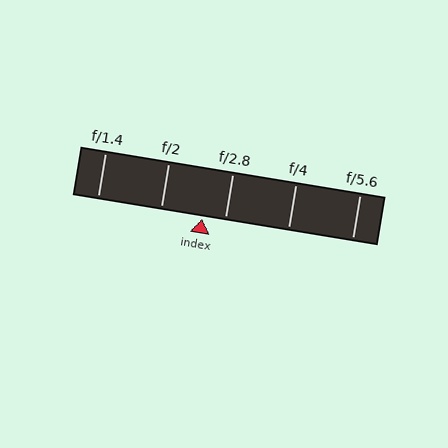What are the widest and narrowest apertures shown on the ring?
The widest aperture shown is f/1.4 and the narrowest is f/5.6.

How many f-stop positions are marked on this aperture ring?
There are 5 f-stop positions marked.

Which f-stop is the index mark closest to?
The index mark is closest to f/2.8.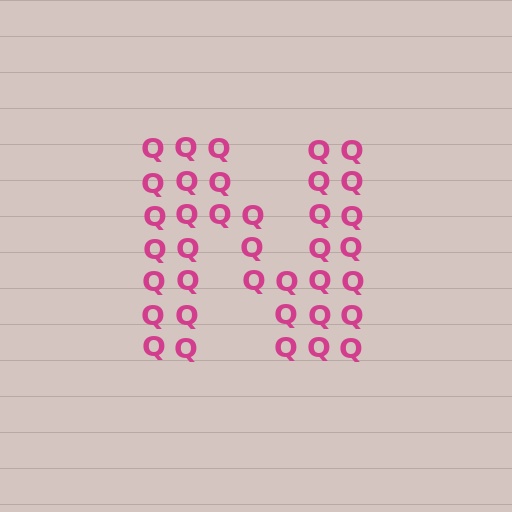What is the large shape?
The large shape is the letter N.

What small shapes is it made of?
It is made of small letter Q's.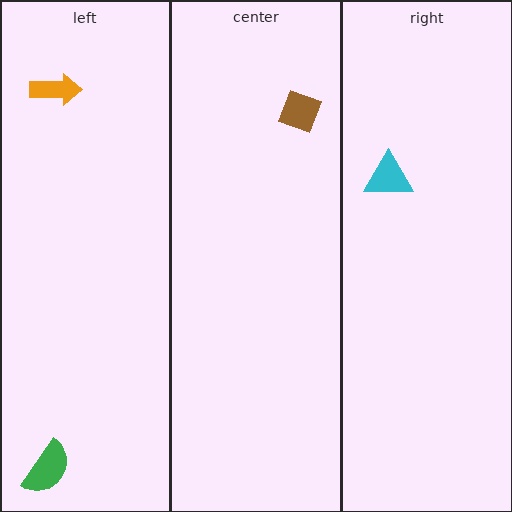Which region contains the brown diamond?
The center region.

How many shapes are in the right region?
1.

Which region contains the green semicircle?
The left region.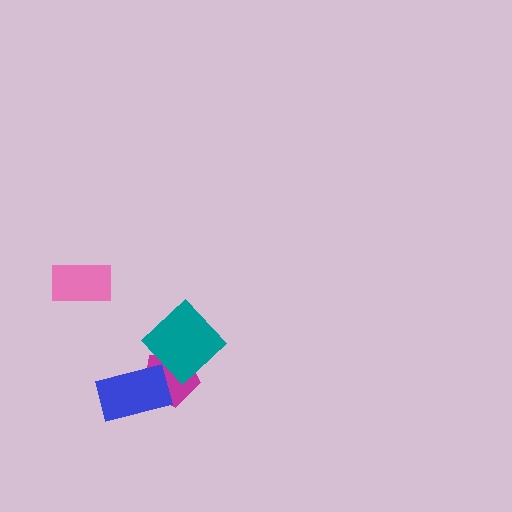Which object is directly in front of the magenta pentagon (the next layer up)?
The teal diamond is directly in front of the magenta pentagon.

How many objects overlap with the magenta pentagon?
2 objects overlap with the magenta pentagon.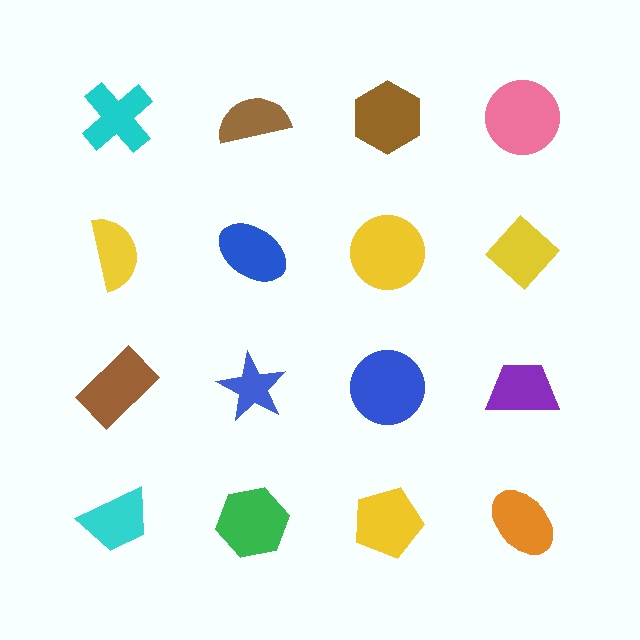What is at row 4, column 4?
An orange ellipse.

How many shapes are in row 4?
4 shapes.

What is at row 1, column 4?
A pink circle.